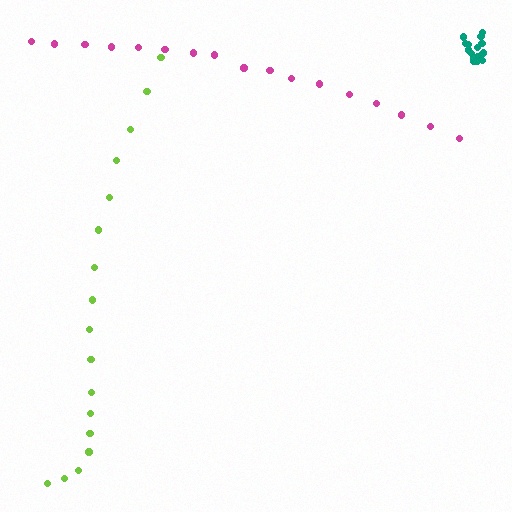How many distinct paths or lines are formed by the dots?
There are 3 distinct paths.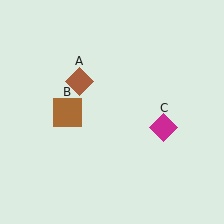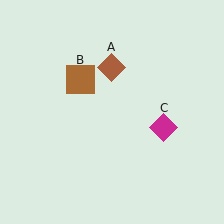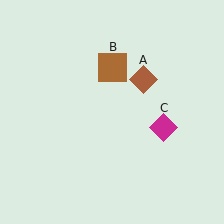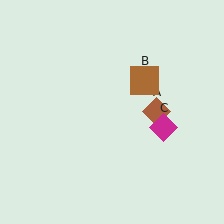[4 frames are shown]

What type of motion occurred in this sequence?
The brown diamond (object A), brown square (object B) rotated clockwise around the center of the scene.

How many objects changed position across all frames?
2 objects changed position: brown diamond (object A), brown square (object B).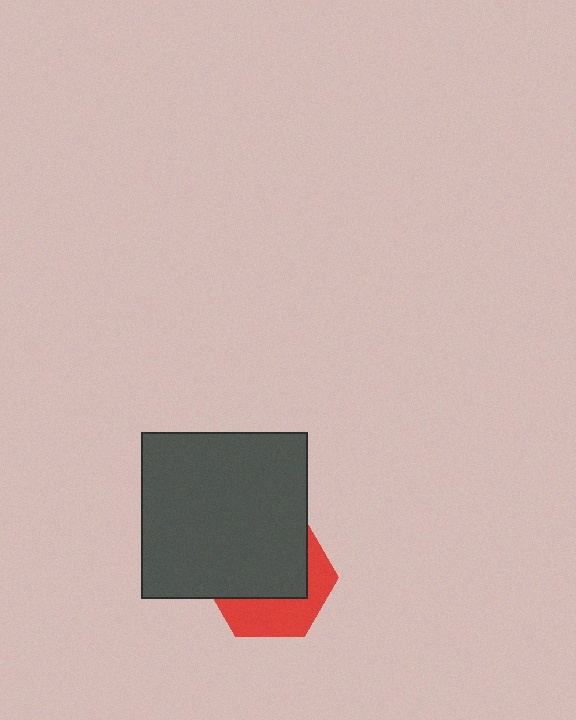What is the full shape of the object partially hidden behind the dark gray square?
The partially hidden object is a red hexagon.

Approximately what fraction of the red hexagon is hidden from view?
Roughly 61% of the red hexagon is hidden behind the dark gray square.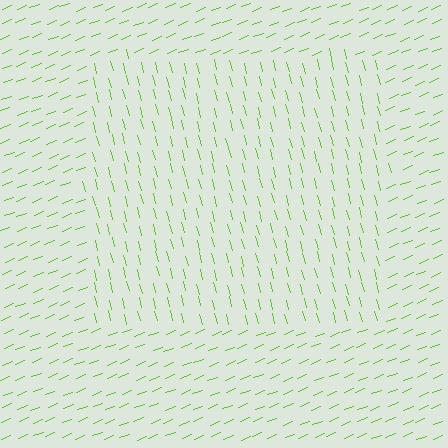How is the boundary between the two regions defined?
The boundary is defined purely by a change in line orientation (approximately 83 degrees difference). All lines are the same color and thickness.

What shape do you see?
I see a rectangle.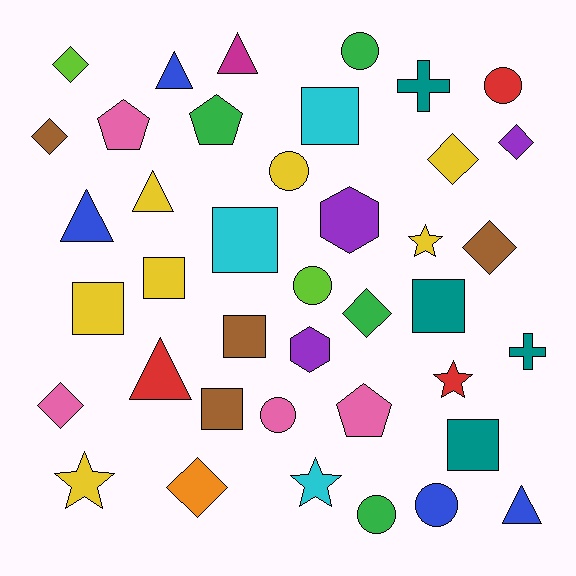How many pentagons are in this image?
There are 3 pentagons.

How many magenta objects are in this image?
There is 1 magenta object.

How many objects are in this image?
There are 40 objects.